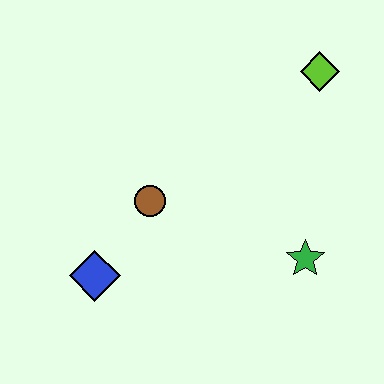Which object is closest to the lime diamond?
The green star is closest to the lime diamond.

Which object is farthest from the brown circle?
The lime diamond is farthest from the brown circle.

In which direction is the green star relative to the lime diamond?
The green star is below the lime diamond.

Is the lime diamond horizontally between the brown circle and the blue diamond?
No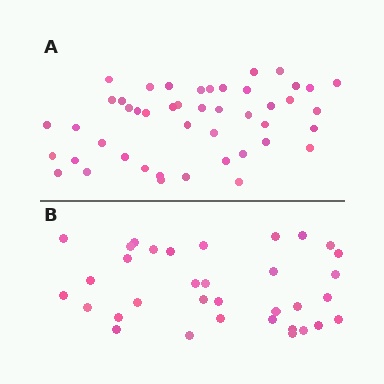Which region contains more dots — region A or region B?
Region A (the top region) has more dots.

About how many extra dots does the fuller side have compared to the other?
Region A has roughly 12 or so more dots than region B.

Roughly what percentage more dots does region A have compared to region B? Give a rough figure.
About 35% more.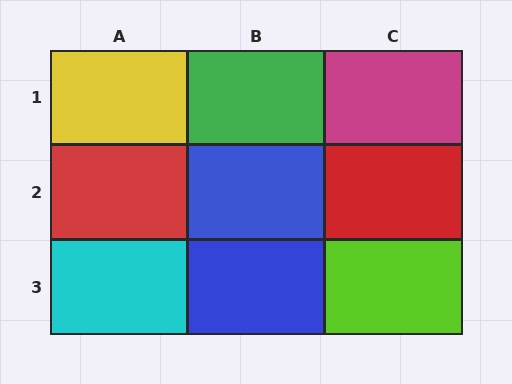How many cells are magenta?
1 cell is magenta.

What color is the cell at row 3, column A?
Cyan.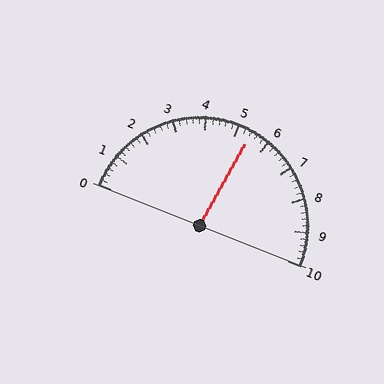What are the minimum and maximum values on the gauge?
The gauge ranges from 0 to 10.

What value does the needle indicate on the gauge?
The needle indicates approximately 5.4.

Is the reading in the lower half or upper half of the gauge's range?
The reading is in the upper half of the range (0 to 10).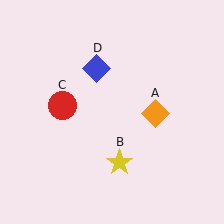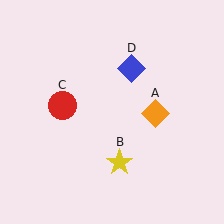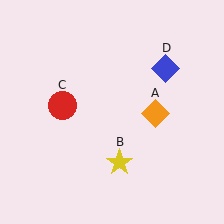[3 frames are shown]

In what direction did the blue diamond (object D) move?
The blue diamond (object D) moved right.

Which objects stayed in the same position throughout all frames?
Orange diamond (object A) and yellow star (object B) and red circle (object C) remained stationary.